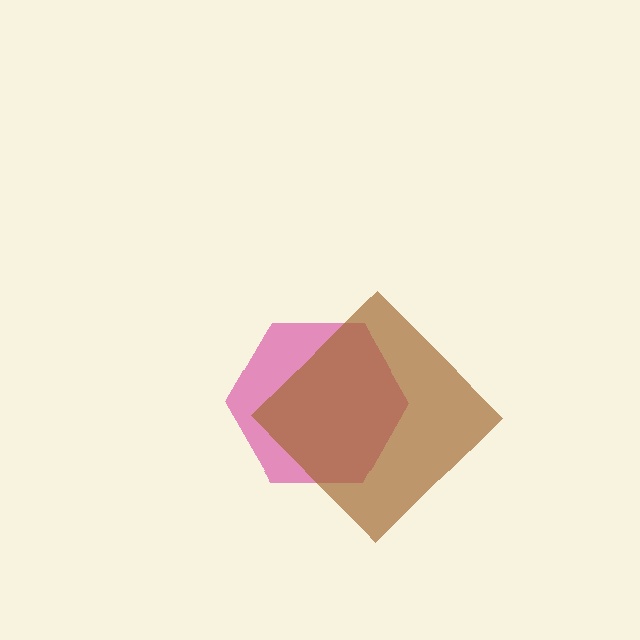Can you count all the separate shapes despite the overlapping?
Yes, there are 2 separate shapes.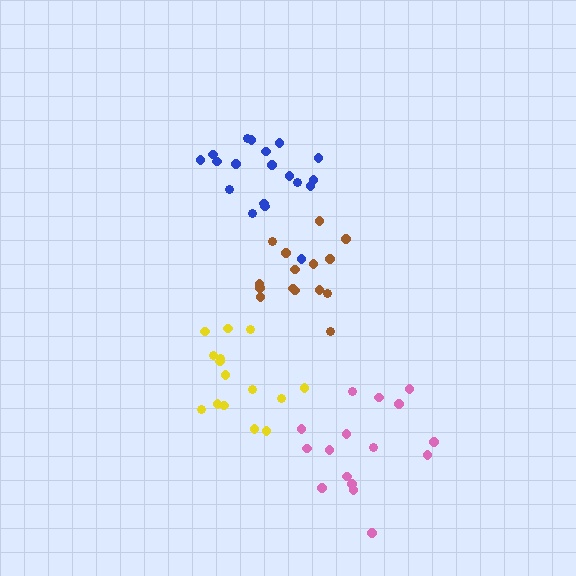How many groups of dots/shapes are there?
There are 4 groups.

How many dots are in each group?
Group 1: 15 dots, Group 2: 16 dots, Group 3: 19 dots, Group 4: 15 dots (65 total).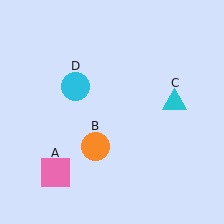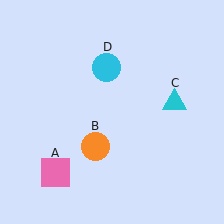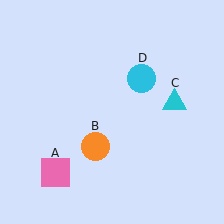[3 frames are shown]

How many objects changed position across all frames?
1 object changed position: cyan circle (object D).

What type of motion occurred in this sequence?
The cyan circle (object D) rotated clockwise around the center of the scene.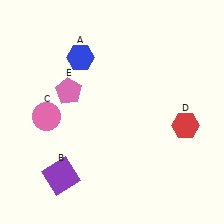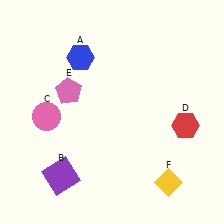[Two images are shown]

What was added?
A yellow diamond (F) was added in Image 2.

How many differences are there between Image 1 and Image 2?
There is 1 difference between the two images.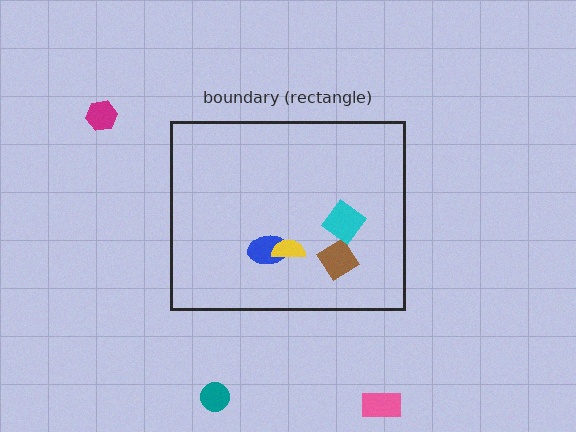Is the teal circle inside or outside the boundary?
Outside.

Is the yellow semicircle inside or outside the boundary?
Inside.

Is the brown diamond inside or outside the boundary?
Inside.